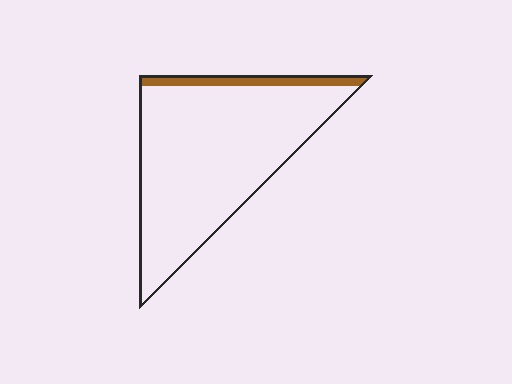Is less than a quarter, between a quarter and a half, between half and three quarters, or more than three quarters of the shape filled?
Less than a quarter.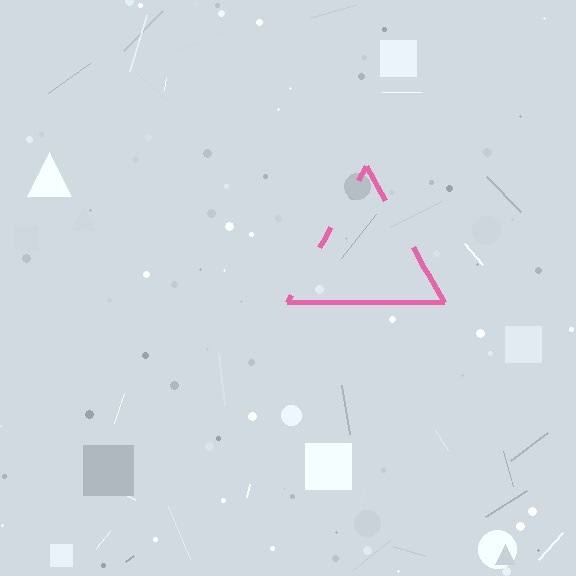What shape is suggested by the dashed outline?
The dashed outline suggests a triangle.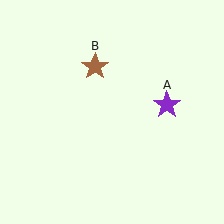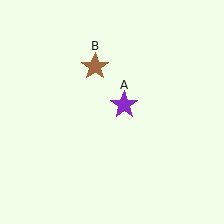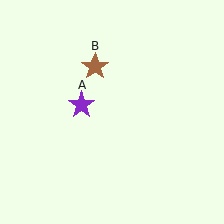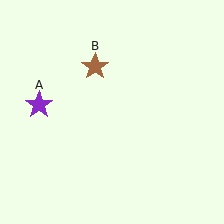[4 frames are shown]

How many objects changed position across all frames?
1 object changed position: purple star (object A).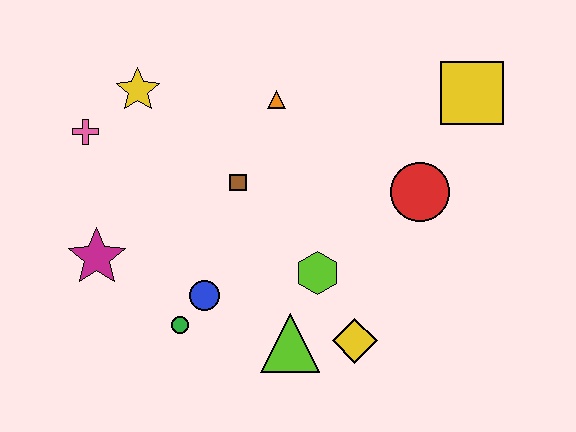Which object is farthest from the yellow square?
The magenta star is farthest from the yellow square.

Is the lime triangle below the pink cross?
Yes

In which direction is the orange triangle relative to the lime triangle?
The orange triangle is above the lime triangle.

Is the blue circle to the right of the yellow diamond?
No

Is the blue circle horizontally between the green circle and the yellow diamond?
Yes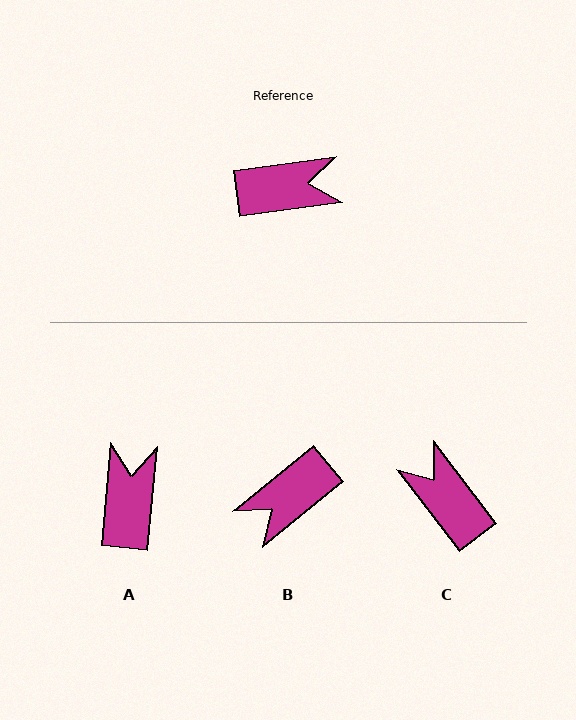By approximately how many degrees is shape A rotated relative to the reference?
Approximately 77 degrees counter-clockwise.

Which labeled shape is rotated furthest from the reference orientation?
B, about 148 degrees away.